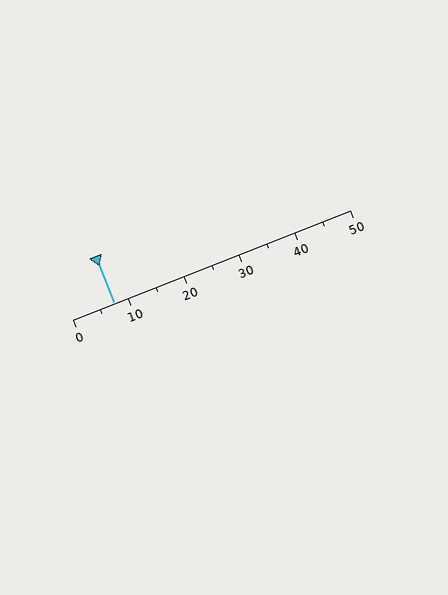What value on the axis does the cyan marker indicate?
The marker indicates approximately 7.5.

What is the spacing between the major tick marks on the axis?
The major ticks are spaced 10 apart.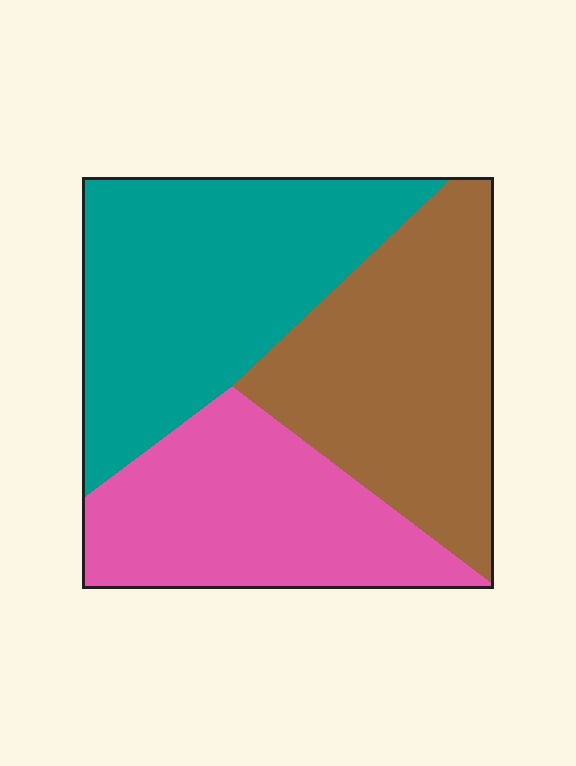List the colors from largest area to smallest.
From largest to smallest: teal, brown, pink.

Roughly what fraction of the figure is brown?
Brown takes up about one third (1/3) of the figure.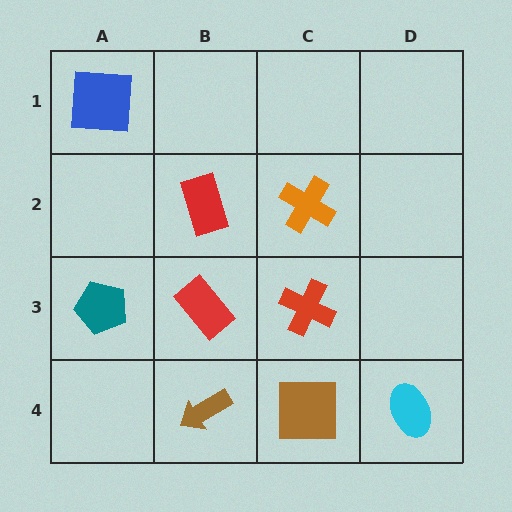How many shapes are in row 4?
3 shapes.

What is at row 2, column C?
An orange cross.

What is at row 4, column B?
A brown arrow.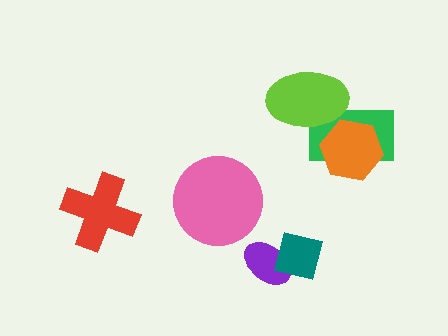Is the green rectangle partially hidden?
Yes, it is partially covered by another shape.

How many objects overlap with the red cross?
0 objects overlap with the red cross.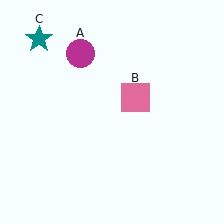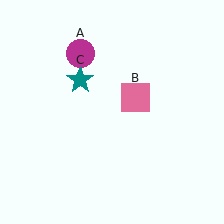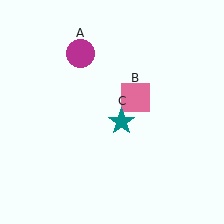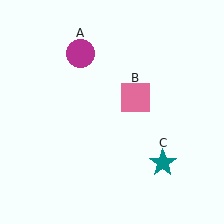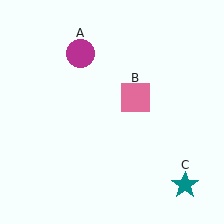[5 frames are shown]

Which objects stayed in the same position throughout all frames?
Magenta circle (object A) and pink square (object B) remained stationary.